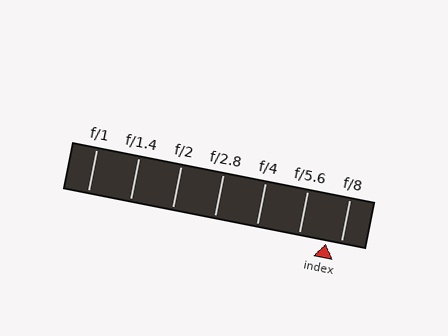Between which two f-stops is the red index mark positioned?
The index mark is between f/5.6 and f/8.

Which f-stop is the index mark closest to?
The index mark is closest to f/8.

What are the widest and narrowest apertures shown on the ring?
The widest aperture shown is f/1 and the narrowest is f/8.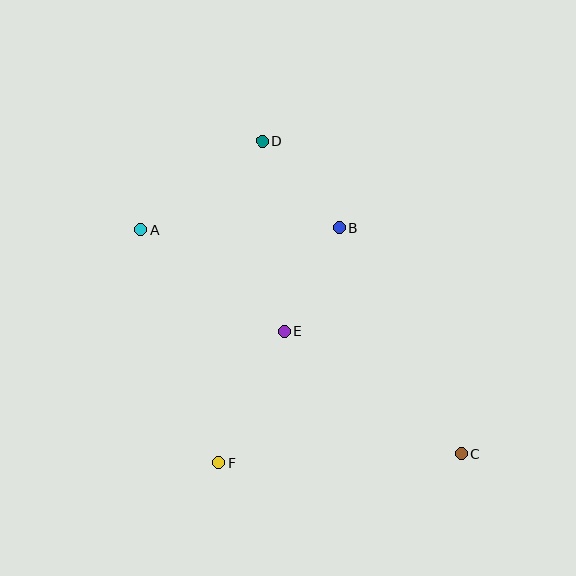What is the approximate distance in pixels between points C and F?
The distance between C and F is approximately 243 pixels.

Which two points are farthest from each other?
Points A and C are farthest from each other.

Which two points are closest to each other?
Points B and D are closest to each other.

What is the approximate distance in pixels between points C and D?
The distance between C and D is approximately 371 pixels.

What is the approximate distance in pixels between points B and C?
The distance between B and C is approximately 257 pixels.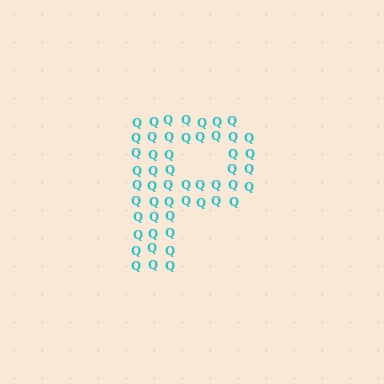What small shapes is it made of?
It is made of small letter Q's.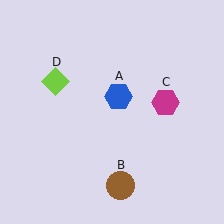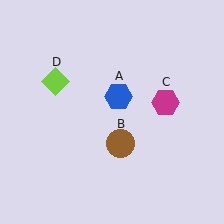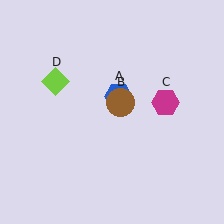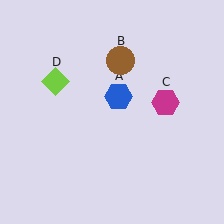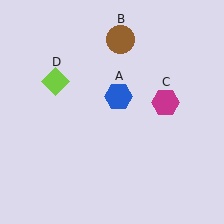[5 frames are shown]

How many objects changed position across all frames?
1 object changed position: brown circle (object B).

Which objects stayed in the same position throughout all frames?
Blue hexagon (object A) and magenta hexagon (object C) and lime diamond (object D) remained stationary.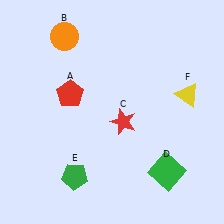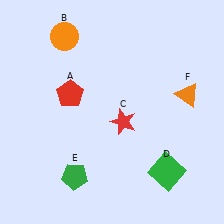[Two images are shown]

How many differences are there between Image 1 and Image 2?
There is 1 difference between the two images.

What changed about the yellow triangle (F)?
In Image 1, F is yellow. In Image 2, it changed to orange.